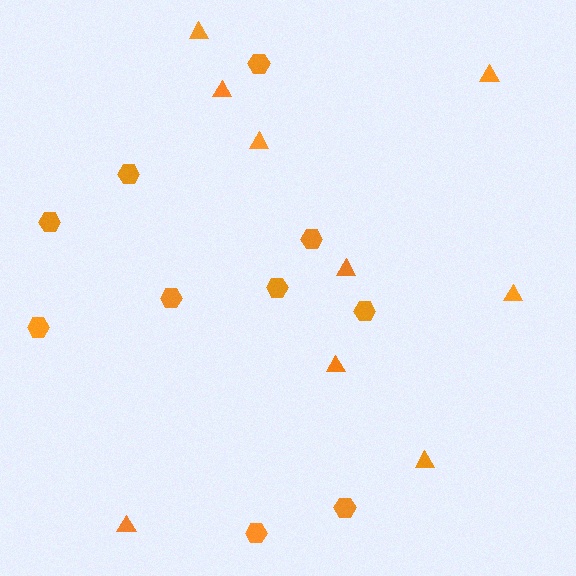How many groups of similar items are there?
There are 2 groups: one group of hexagons (10) and one group of triangles (9).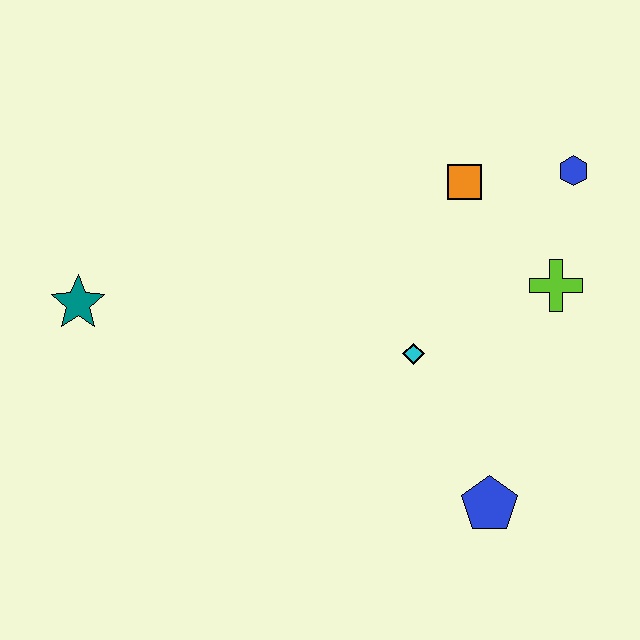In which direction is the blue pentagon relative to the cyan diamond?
The blue pentagon is below the cyan diamond.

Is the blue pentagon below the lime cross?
Yes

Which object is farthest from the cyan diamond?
The teal star is farthest from the cyan diamond.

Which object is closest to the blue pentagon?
The cyan diamond is closest to the blue pentagon.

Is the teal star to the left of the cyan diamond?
Yes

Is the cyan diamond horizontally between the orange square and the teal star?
Yes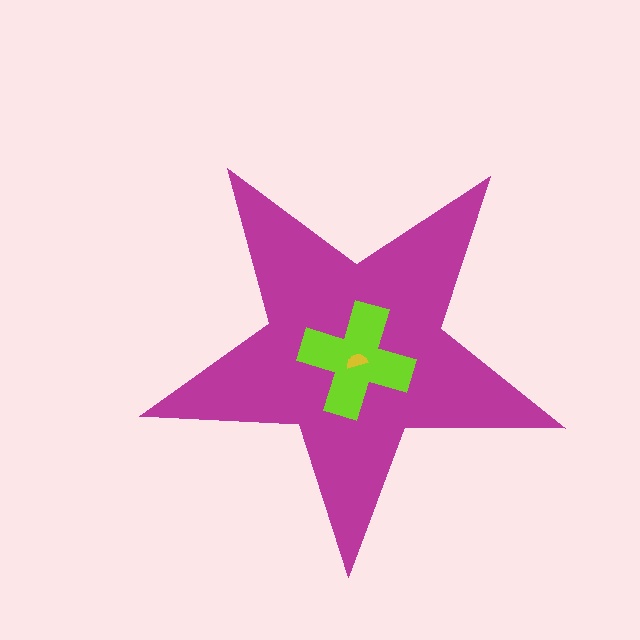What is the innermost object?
The yellow semicircle.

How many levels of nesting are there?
3.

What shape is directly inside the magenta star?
The lime cross.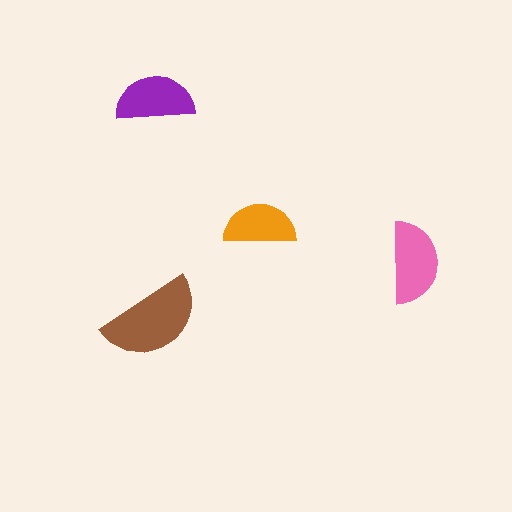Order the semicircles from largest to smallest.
the brown one, the pink one, the purple one, the orange one.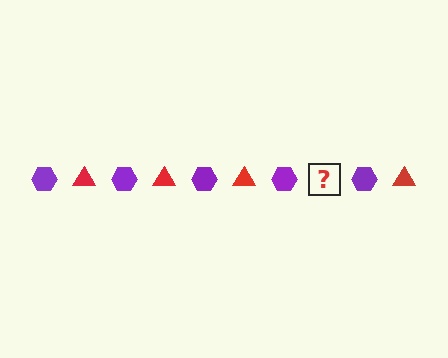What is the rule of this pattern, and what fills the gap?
The rule is that the pattern alternates between purple hexagon and red triangle. The gap should be filled with a red triangle.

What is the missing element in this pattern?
The missing element is a red triangle.